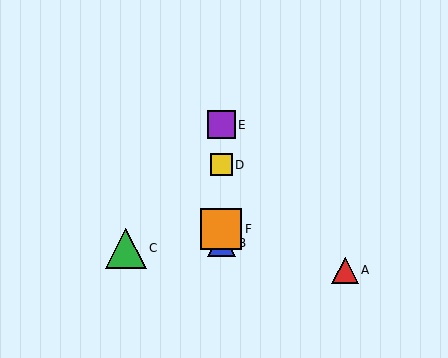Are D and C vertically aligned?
No, D is at x≈221 and C is at x≈126.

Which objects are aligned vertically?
Objects B, D, E, F are aligned vertically.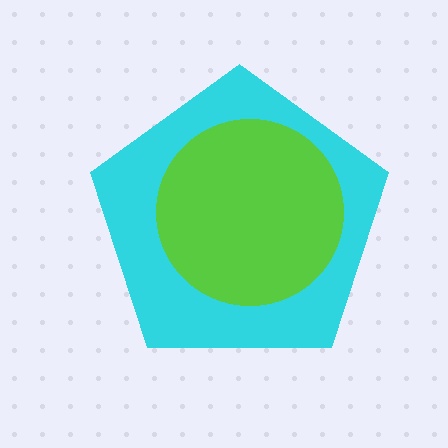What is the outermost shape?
The cyan pentagon.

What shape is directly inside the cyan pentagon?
The lime circle.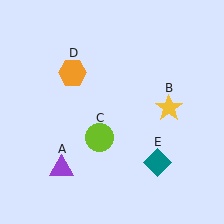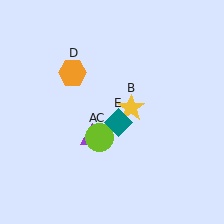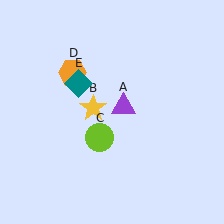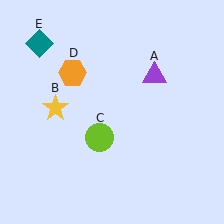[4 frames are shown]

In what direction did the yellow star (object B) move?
The yellow star (object B) moved left.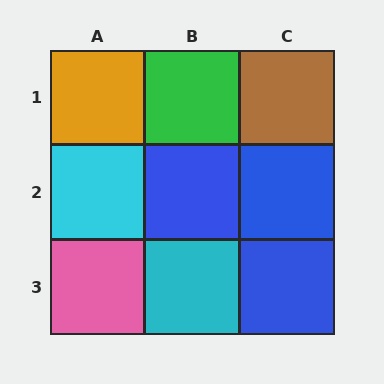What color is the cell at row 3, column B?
Cyan.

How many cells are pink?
1 cell is pink.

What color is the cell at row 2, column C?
Blue.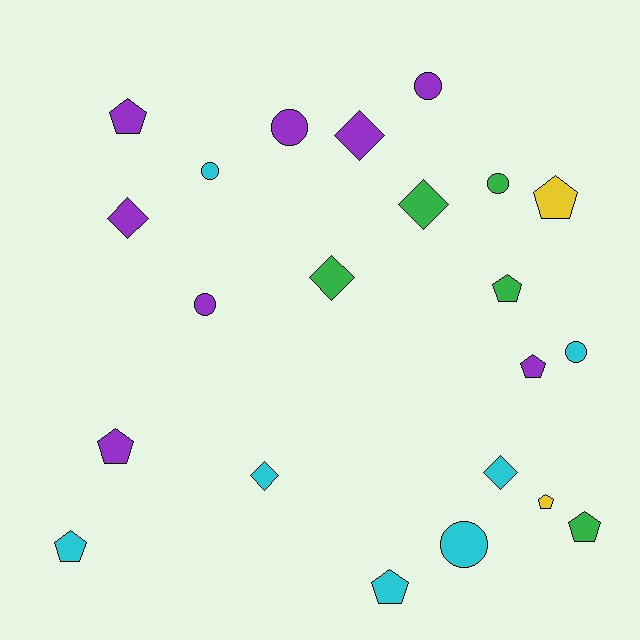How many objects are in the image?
There are 22 objects.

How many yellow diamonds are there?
There are no yellow diamonds.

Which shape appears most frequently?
Pentagon, with 9 objects.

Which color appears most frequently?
Purple, with 8 objects.